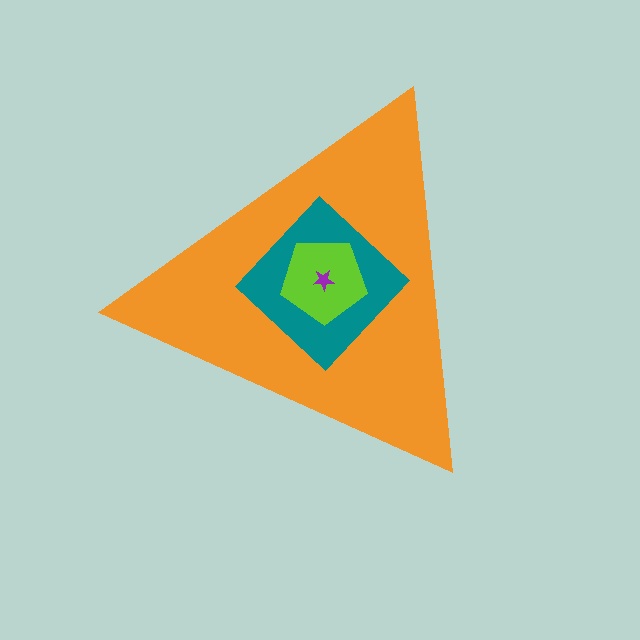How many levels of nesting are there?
4.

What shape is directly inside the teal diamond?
The lime pentagon.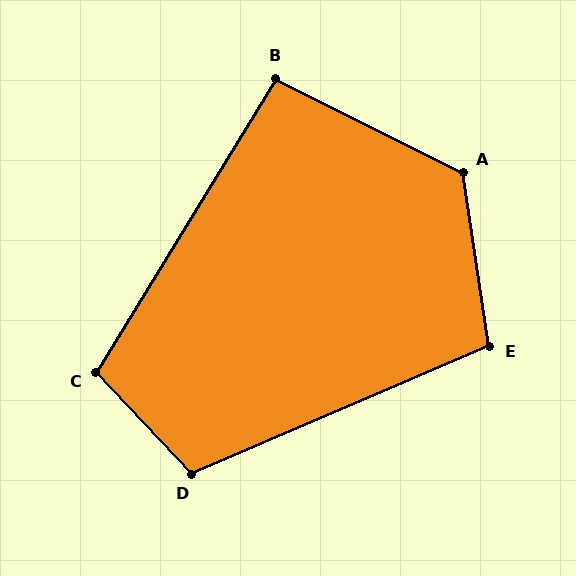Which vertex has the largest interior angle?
A, at approximately 125 degrees.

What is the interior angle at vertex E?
Approximately 105 degrees (obtuse).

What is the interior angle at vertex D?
Approximately 110 degrees (obtuse).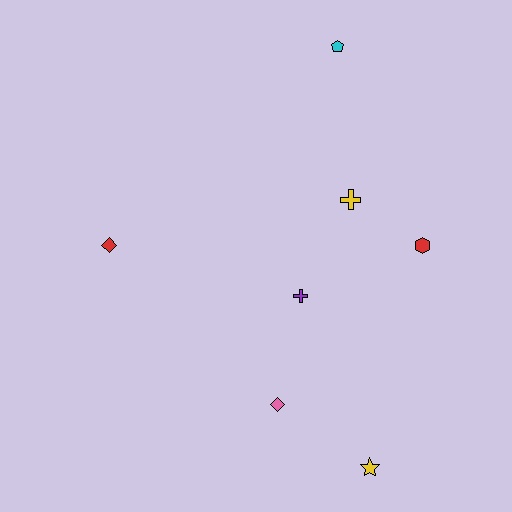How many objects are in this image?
There are 7 objects.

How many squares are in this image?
There are no squares.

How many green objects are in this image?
There are no green objects.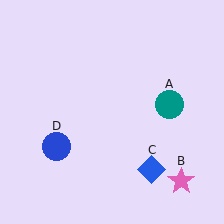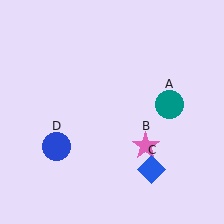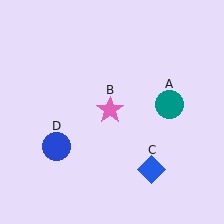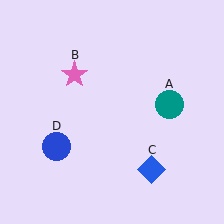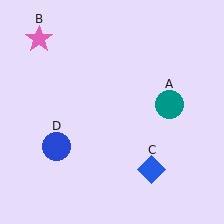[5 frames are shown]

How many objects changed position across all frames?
1 object changed position: pink star (object B).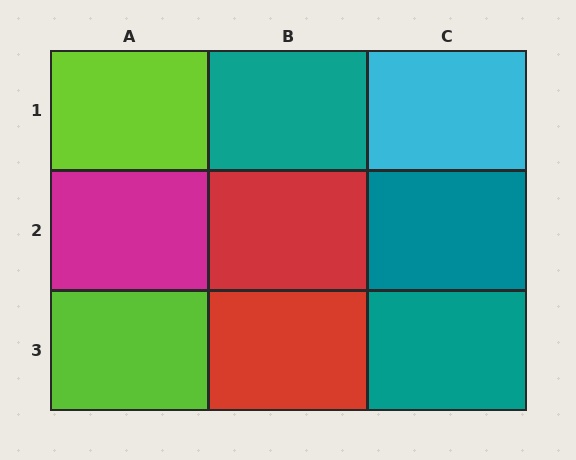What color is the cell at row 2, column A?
Magenta.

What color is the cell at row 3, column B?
Red.